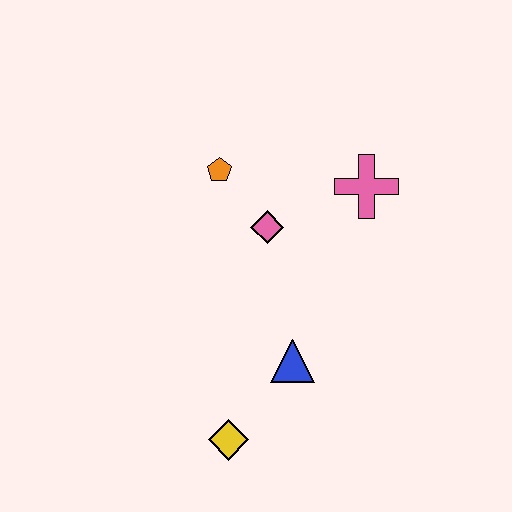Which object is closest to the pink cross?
The pink diamond is closest to the pink cross.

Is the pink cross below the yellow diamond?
No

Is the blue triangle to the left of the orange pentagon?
No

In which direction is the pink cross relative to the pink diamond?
The pink cross is to the right of the pink diamond.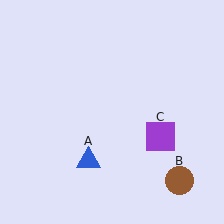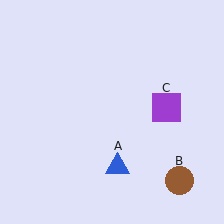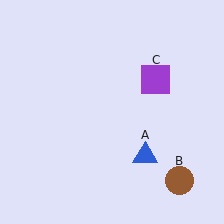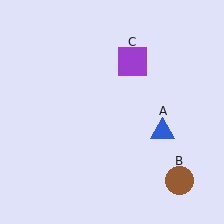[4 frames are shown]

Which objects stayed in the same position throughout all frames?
Brown circle (object B) remained stationary.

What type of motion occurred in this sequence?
The blue triangle (object A), purple square (object C) rotated counterclockwise around the center of the scene.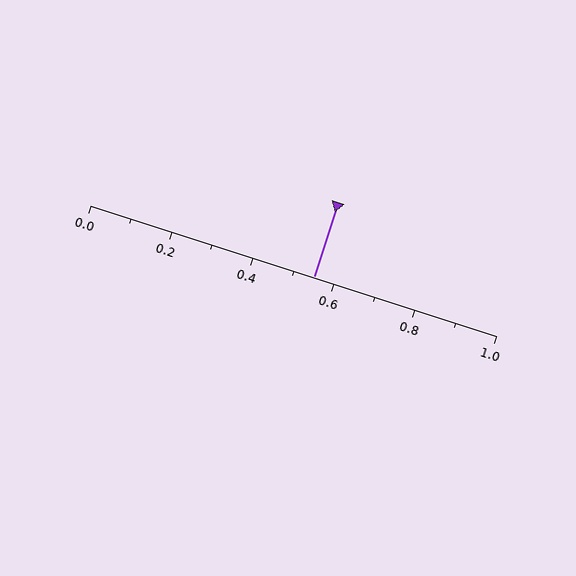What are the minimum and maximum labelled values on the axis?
The axis runs from 0.0 to 1.0.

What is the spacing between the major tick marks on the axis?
The major ticks are spaced 0.2 apart.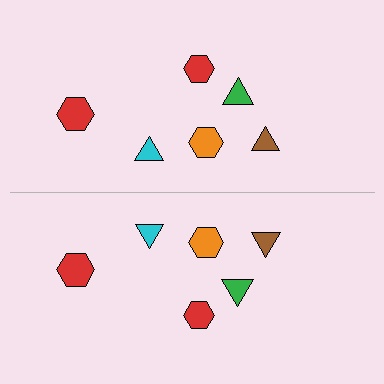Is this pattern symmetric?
Yes, this pattern has bilateral (reflection) symmetry.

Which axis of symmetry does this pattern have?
The pattern has a horizontal axis of symmetry running through the center of the image.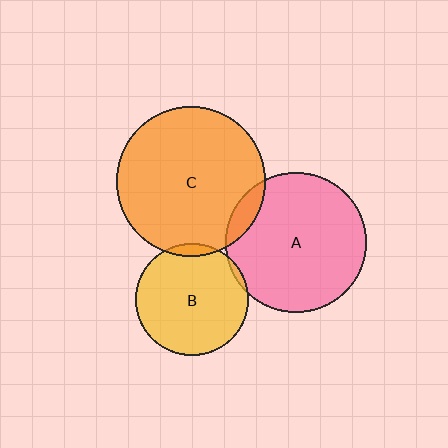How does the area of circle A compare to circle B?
Approximately 1.6 times.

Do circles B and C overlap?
Yes.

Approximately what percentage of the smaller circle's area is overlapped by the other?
Approximately 5%.